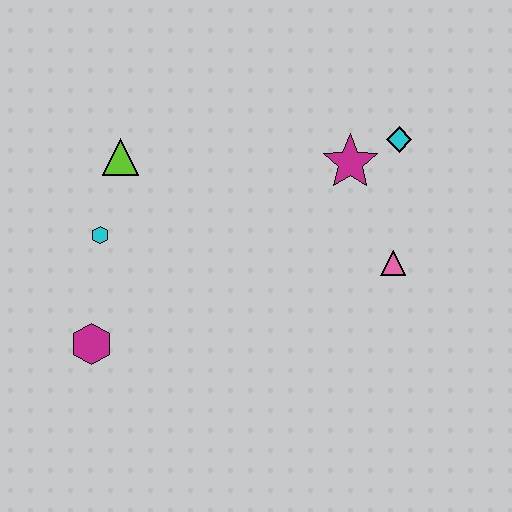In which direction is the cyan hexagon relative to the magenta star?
The cyan hexagon is to the left of the magenta star.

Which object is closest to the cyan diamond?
The magenta star is closest to the cyan diamond.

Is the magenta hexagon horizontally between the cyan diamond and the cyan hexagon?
No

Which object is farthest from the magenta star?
The magenta hexagon is farthest from the magenta star.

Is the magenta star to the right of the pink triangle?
No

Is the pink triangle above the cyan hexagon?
No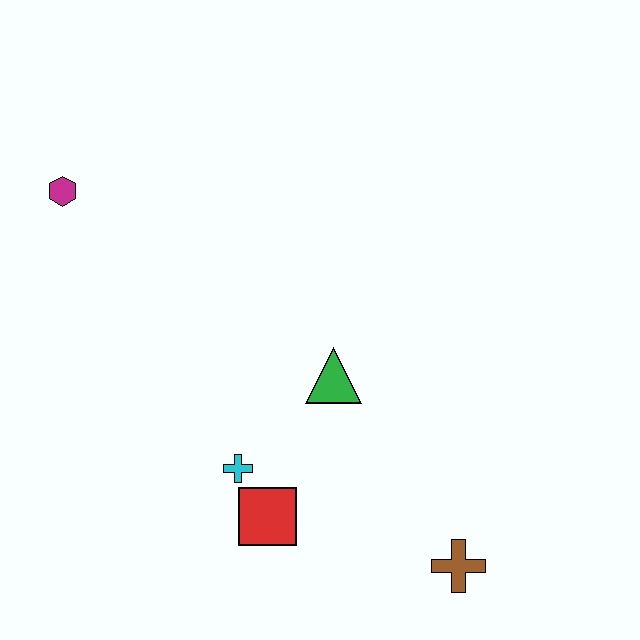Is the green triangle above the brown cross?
Yes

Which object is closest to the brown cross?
The red square is closest to the brown cross.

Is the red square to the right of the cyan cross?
Yes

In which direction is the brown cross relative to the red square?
The brown cross is to the right of the red square.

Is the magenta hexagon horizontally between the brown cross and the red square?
No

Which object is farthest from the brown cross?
The magenta hexagon is farthest from the brown cross.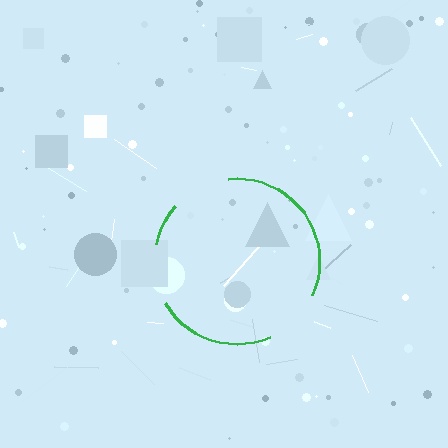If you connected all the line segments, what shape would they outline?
They would outline a circle.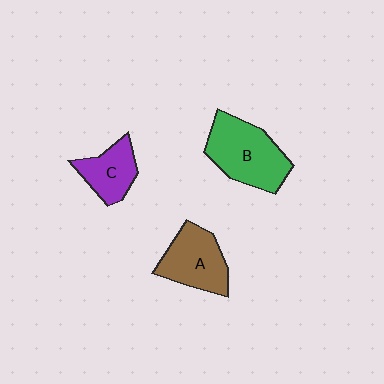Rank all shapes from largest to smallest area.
From largest to smallest: B (green), A (brown), C (purple).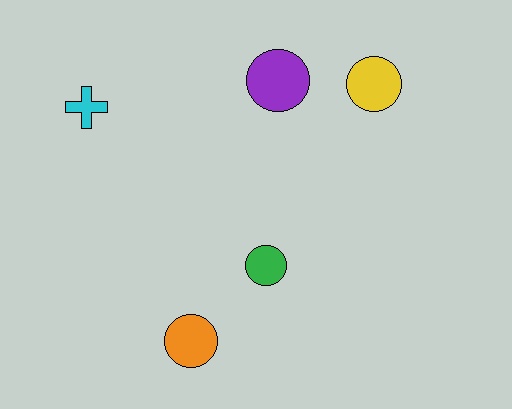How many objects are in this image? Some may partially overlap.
There are 5 objects.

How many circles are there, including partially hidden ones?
There are 4 circles.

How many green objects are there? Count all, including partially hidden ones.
There is 1 green object.